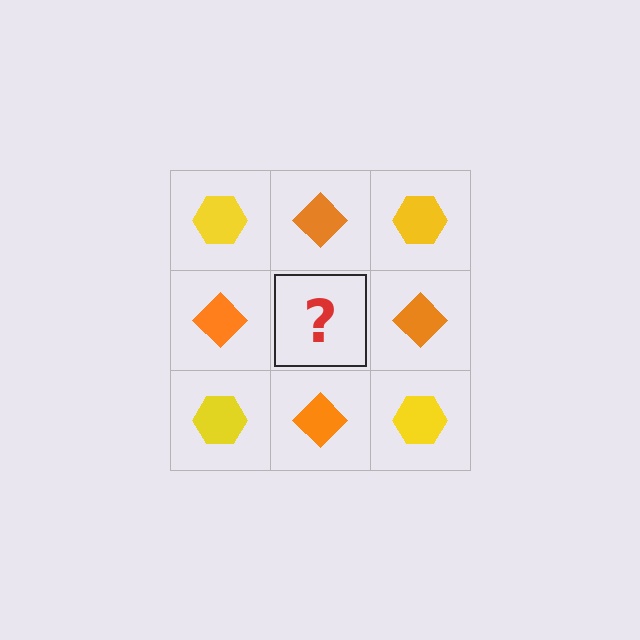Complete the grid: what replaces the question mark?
The question mark should be replaced with a yellow hexagon.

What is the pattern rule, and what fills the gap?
The rule is that it alternates yellow hexagon and orange diamond in a checkerboard pattern. The gap should be filled with a yellow hexagon.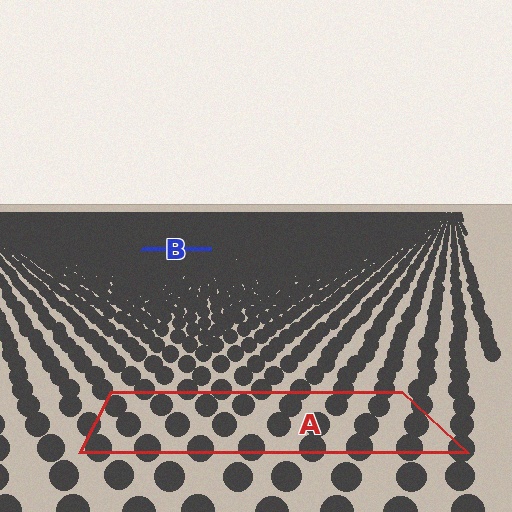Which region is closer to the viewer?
Region A is closer. The texture elements there are larger and more spread out.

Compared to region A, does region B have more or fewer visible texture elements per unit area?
Region B has more texture elements per unit area — they are packed more densely because it is farther away.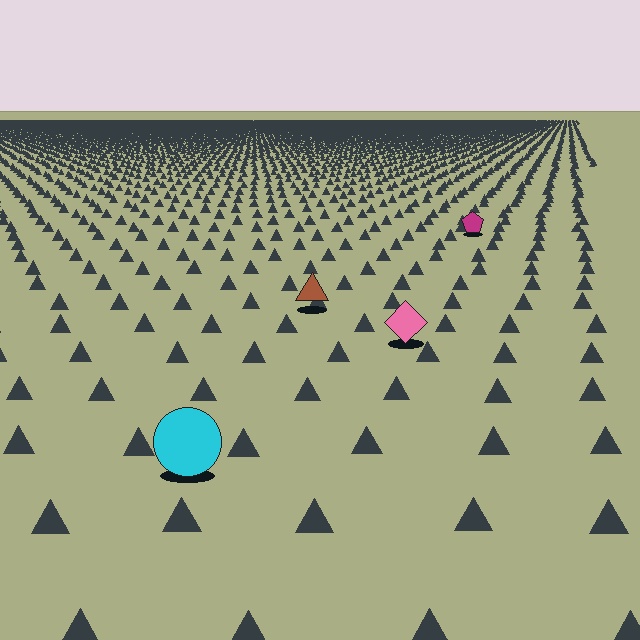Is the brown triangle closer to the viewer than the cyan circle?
No. The cyan circle is closer — you can tell from the texture gradient: the ground texture is coarser near it.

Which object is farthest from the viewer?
The magenta pentagon is farthest from the viewer. It appears smaller and the ground texture around it is denser.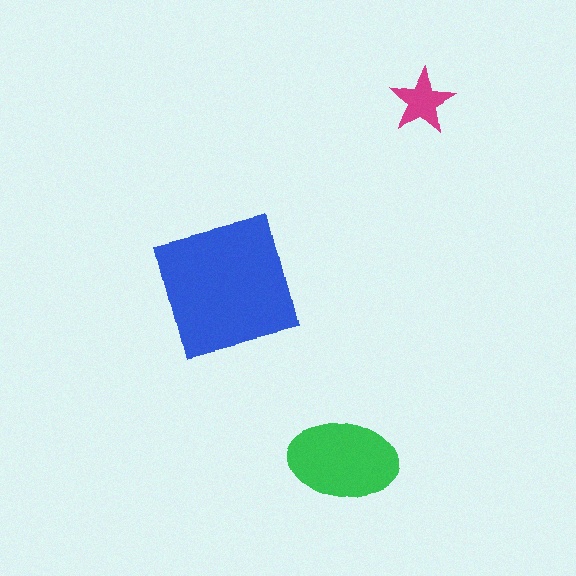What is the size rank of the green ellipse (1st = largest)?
2nd.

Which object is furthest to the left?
The blue square is leftmost.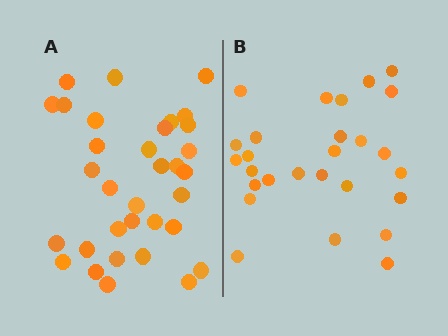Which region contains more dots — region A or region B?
Region A (the left region) has more dots.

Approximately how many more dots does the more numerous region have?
Region A has about 6 more dots than region B.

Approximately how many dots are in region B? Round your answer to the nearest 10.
About 30 dots. (The exact count is 27, which rounds to 30.)